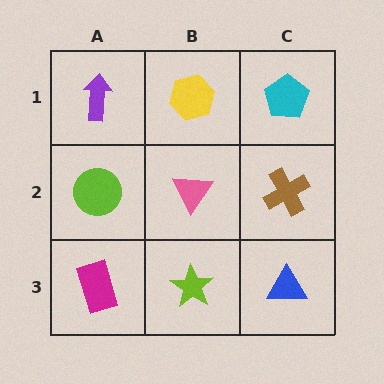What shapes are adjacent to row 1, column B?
A pink triangle (row 2, column B), a purple arrow (row 1, column A), a cyan pentagon (row 1, column C).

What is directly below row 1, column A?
A lime circle.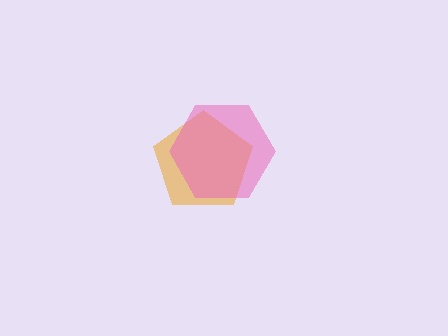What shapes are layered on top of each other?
The layered shapes are: an orange pentagon, a pink hexagon.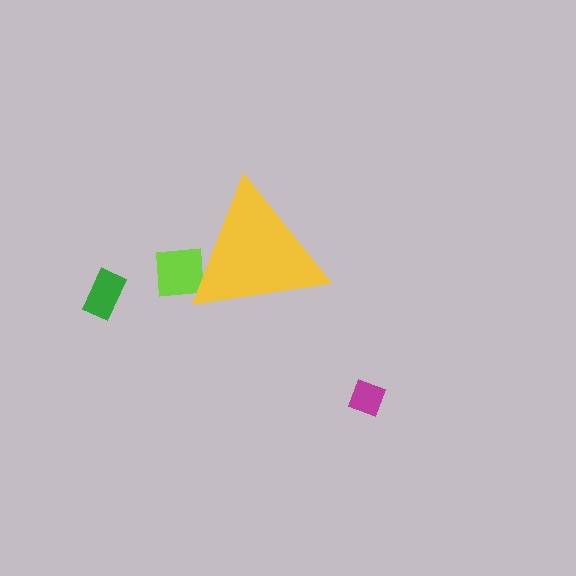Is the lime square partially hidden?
Yes, the lime square is partially hidden behind the yellow triangle.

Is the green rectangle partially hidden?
No, the green rectangle is fully visible.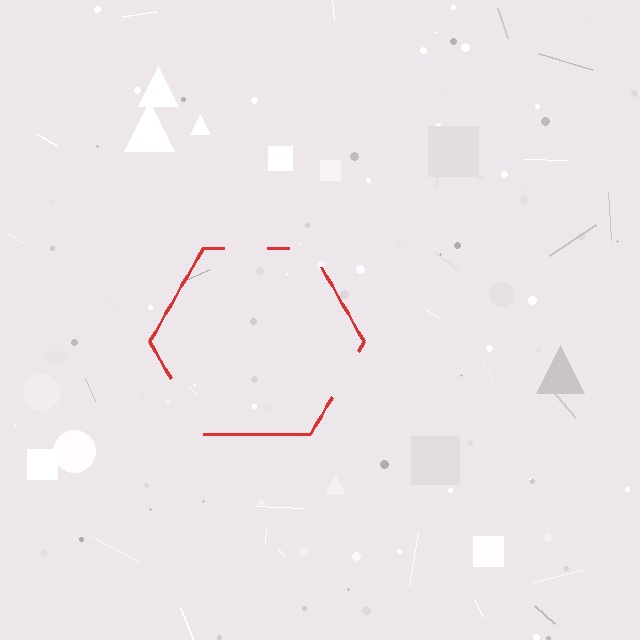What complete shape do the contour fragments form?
The contour fragments form a hexagon.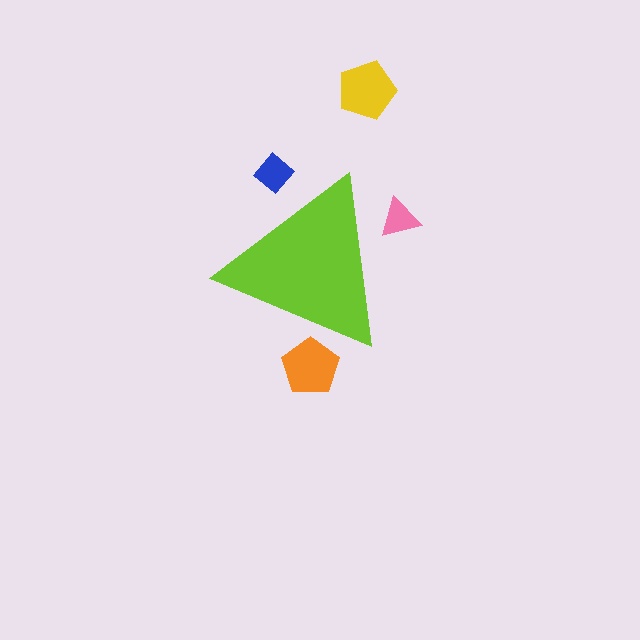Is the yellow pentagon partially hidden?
No, the yellow pentagon is fully visible.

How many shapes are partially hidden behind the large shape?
3 shapes are partially hidden.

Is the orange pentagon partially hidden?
Yes, the orange pentagon is partially hidden behind the lime triangle.